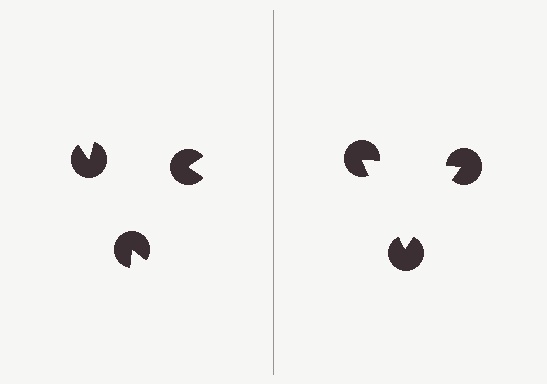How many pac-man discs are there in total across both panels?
6 — 3 on each side.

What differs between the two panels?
The pac-man discs are positioned identically on both sides; only the wedge orientations differ. On the right they align to a triangle; on the left they are misaligned.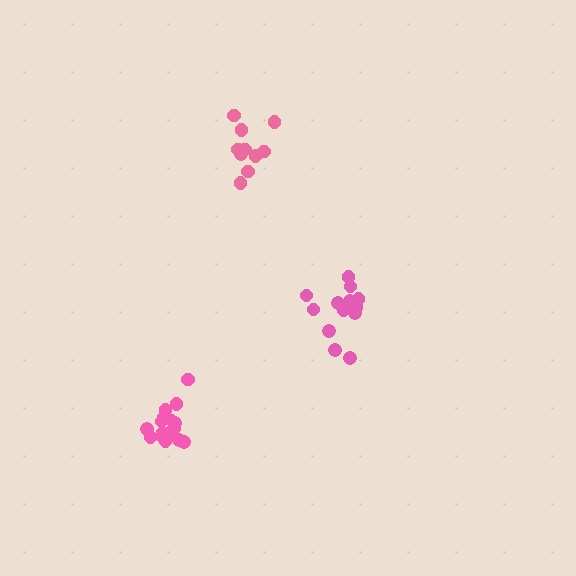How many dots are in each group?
Group 1: 17 dots, Group 2: 14 dots, Group 3: 11 dots (42 total).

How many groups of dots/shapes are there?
There are 3 groups.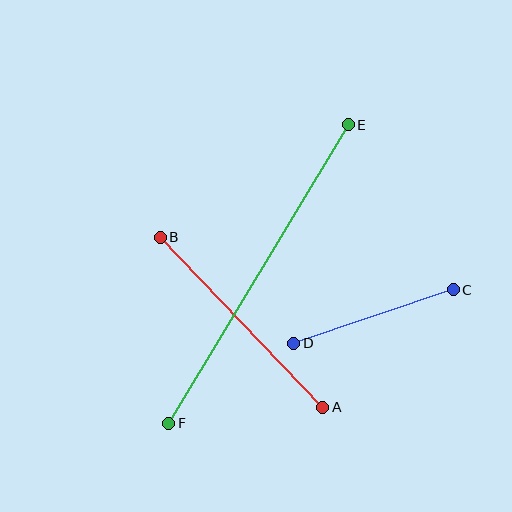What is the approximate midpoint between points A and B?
The midpoint is at approximately (242, 322) pixels.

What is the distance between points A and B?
The distance is approximately 235 pixels.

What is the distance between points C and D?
The distance is approximately 168 pixels.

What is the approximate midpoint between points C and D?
The midpoint is at approximately (374, 316) pixels.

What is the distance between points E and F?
The distance is approximately 348 pixels.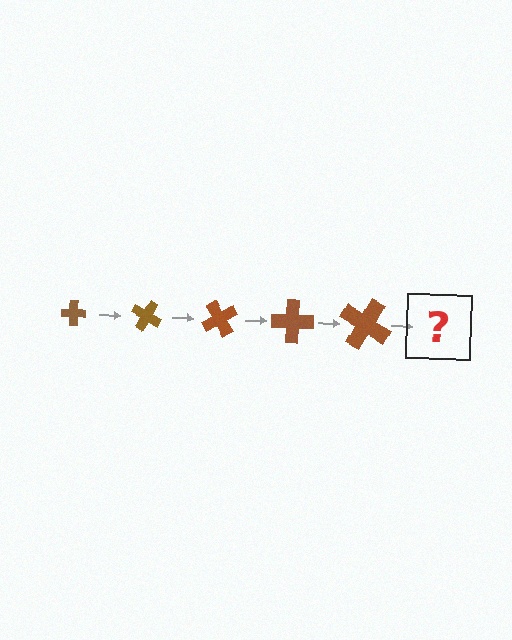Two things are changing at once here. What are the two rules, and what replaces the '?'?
The two rules are that the cross grows larger each step and it rotates 30 degrees each step. The '?' should be a cross, larger than the previous one and rotated 150 degrees from the start.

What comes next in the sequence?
The next element should be a cross, larger than the previous one and rotated 150 degrees from the start.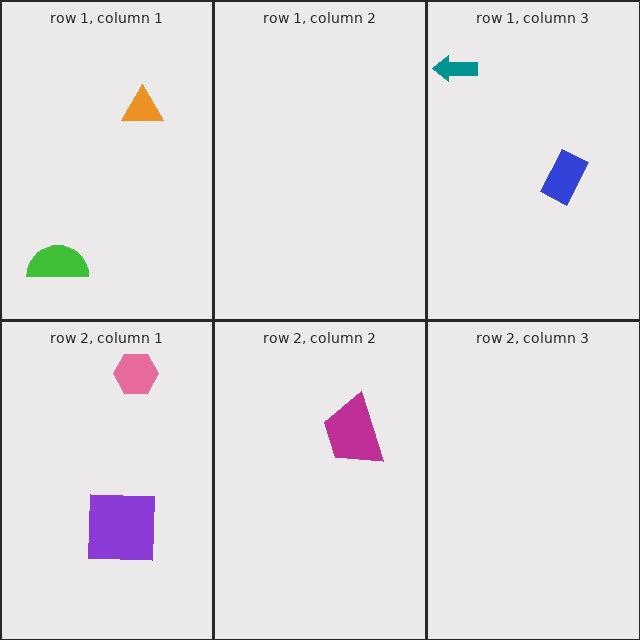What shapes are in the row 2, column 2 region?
The magenta trapezoid.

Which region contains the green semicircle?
The row 1, column 1 region.